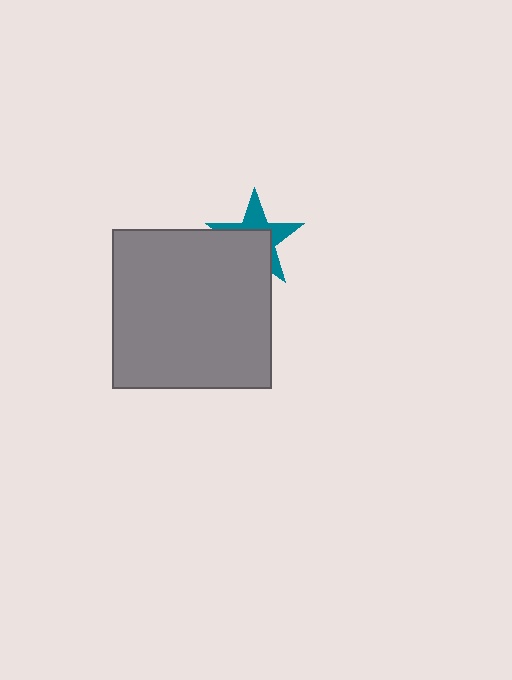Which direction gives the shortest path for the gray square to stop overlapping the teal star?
Moving toward the lower-left gives the shortest separation.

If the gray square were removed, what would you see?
You would see the complete teal star.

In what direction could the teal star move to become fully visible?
The teal star could move toward the upper-right. That would shift it out from behind the gray square entirely.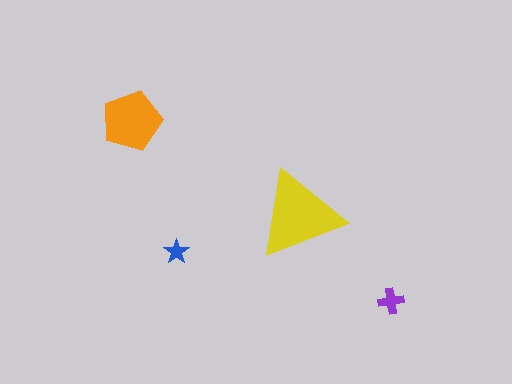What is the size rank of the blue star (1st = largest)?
4th.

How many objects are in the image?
There are 4 objects in the image.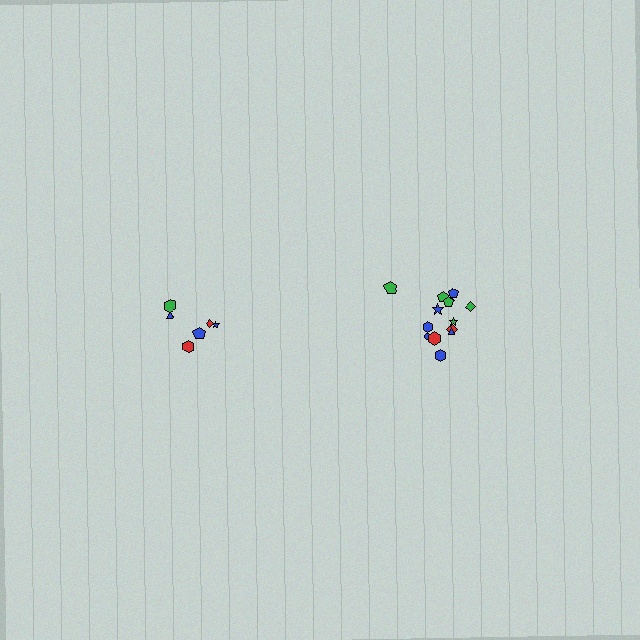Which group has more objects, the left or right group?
The right group.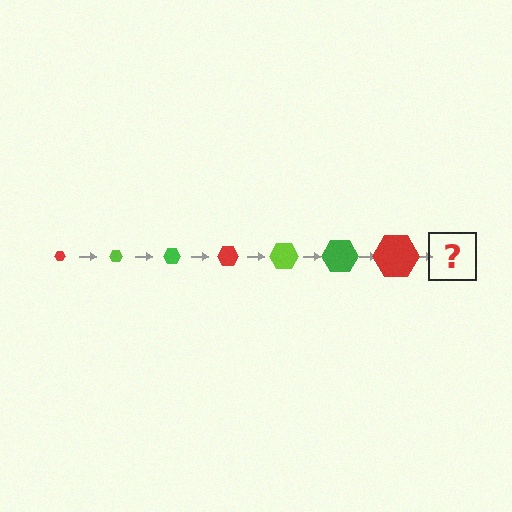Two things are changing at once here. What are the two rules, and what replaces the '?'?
The two rules are that the hexagon grows larger each step and the color cycles through red, lime, and green. The '?' should be a lime hexagon, larger than the previous one.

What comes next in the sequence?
The next element should be a lime hexagon, larger than the previous one.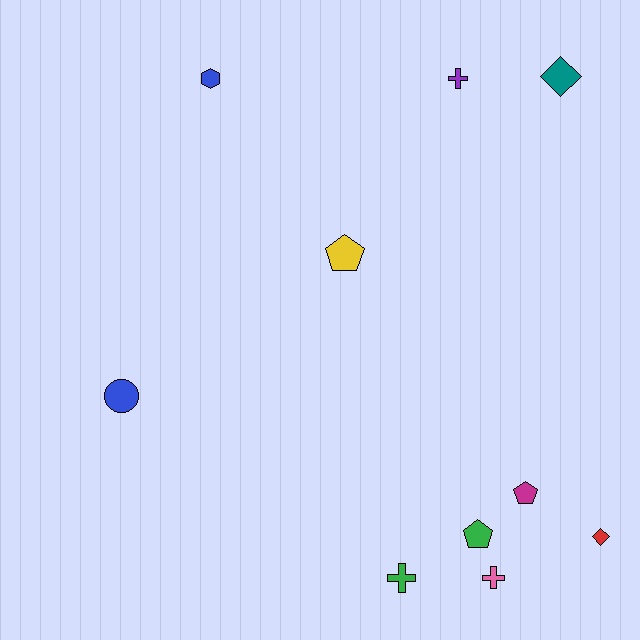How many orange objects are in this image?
There are no orange objects.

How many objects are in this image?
There are 10 objects.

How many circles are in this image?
There is 1 circle.